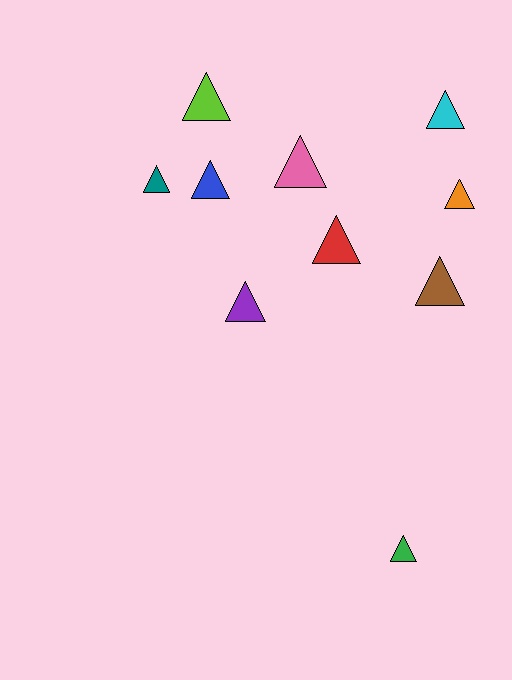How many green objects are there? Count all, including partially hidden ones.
There is 1 green object.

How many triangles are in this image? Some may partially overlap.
There are 10 triangles.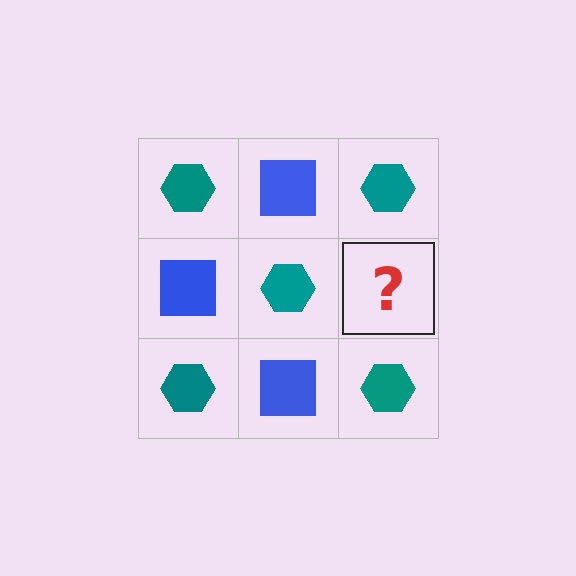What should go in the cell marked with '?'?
The missing cell should contain a blue square.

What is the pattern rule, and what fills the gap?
The rule is that it alternates teal hexagon and blue square in a checkerboard pattern. The gap should be filled with a blue square.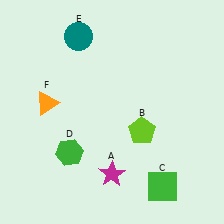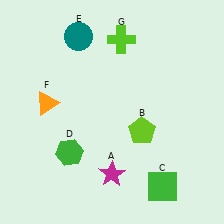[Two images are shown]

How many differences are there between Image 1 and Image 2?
There is 1 difference between the two images.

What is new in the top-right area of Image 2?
A lime cross (G) was added in the top-right area of Image 2.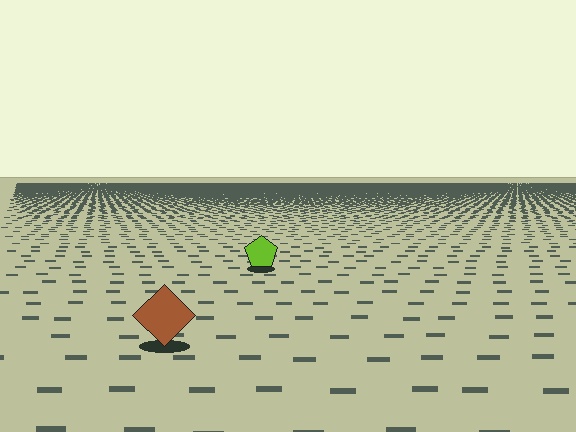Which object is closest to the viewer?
The brown diamond is closest. The texture marks near it are larger and more spread out.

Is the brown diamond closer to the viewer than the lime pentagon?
Yes. The brown diamond is closer — you can tell from the texture gradient: the ground texture is coarser near it.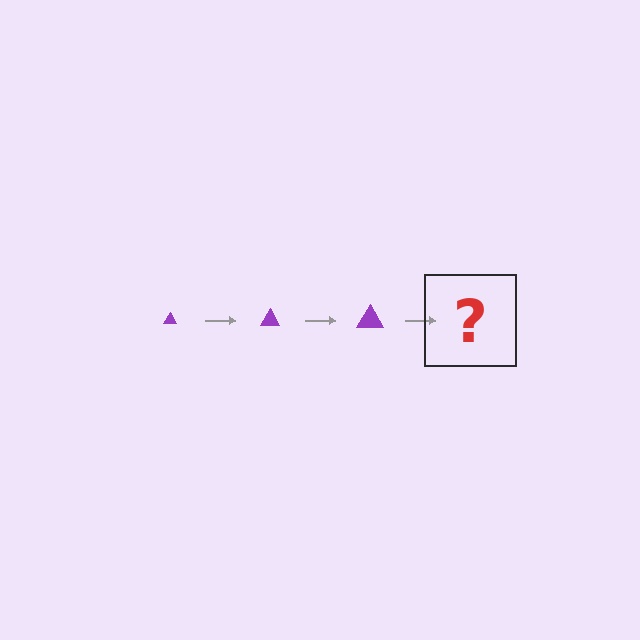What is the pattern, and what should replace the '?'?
The pattern is that the triangle gets progressively larger each step. The '?' should be a purple triangle, larger than the previous one.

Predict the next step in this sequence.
The next step is a purple triangle, larger than the previous one.